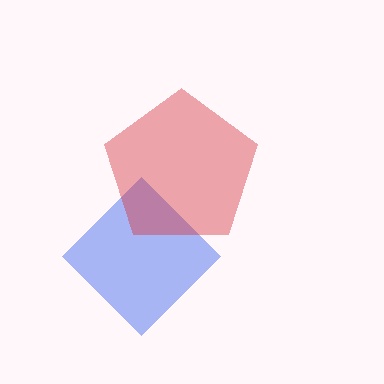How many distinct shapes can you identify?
There are 2 distinct shapes: a blue diamond, a red pentagon.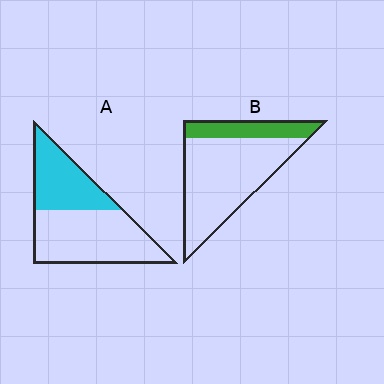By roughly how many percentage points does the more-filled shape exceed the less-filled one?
By roughly 15 percentage points (A over B).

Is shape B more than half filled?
No.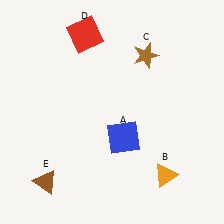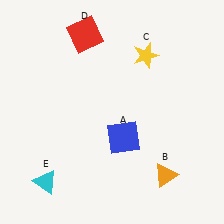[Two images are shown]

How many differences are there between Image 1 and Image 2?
There are 2 differences between the two images.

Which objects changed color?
C changed from brown to yellow. E changed from brown to cyan.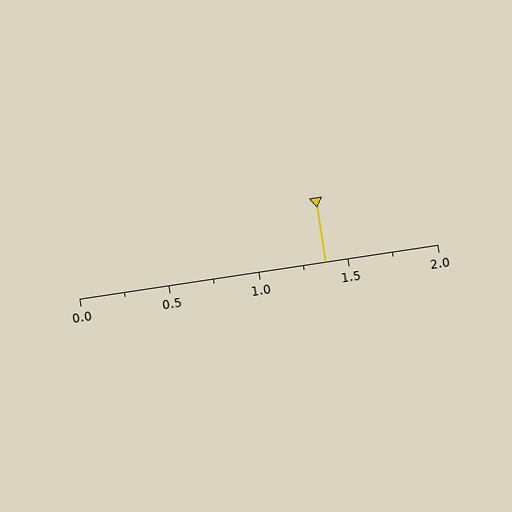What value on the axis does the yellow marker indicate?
The marker indicates approximately 1.38.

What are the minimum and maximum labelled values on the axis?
The axis runs from 0.0 to 2.0.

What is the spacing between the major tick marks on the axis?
The major ticks are spaced 0.5 apart.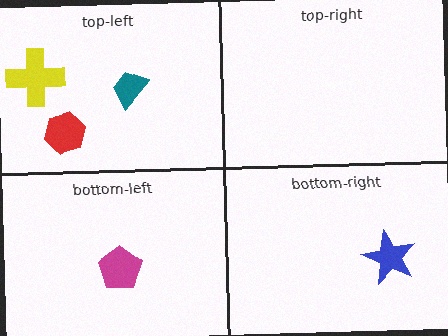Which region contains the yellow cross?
The top-left region.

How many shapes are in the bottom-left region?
1.